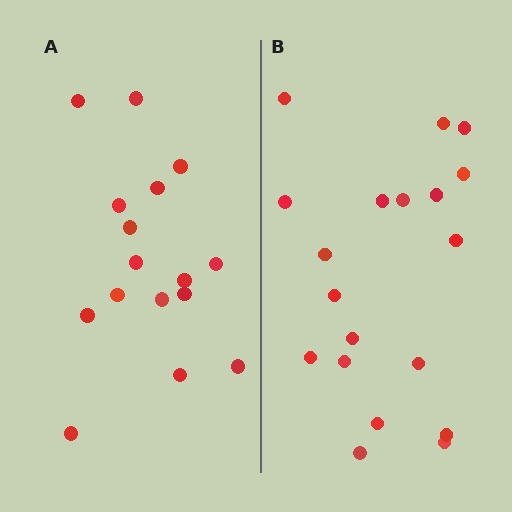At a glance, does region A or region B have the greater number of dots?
Region B (the right region) has more dots.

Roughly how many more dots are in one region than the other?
Region B has just a few more — roughly 2 or 3 more dots than region A.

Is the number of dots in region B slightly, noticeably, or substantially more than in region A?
Region B has only slightly more — the two regions are fairly close. The ratio is roughly 1.2 to 1.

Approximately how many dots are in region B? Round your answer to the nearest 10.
About 20 dots. (The exact count is 19, which rounds to 20.)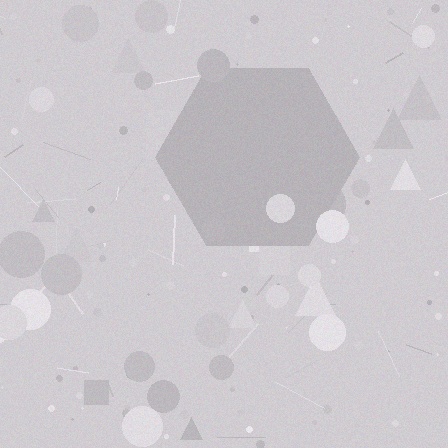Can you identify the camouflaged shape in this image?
The camouflaged shape is a hexagon.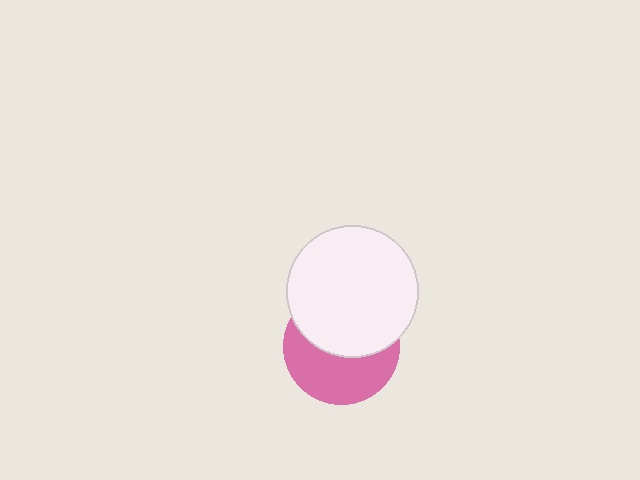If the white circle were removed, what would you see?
You would see the complete pink circle.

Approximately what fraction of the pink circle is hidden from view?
Roughly 51% of the pink circle is hidden behind the white circle.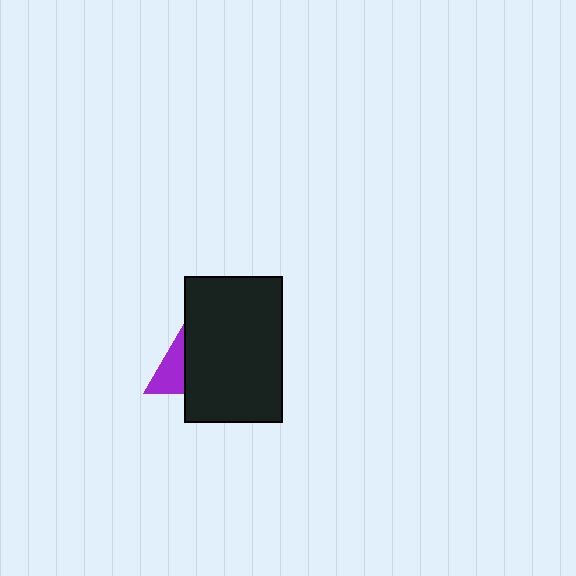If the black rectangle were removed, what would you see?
You would see the complete purple triangle.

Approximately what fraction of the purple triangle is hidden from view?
Roughly 60% of the purple triangle is hidden behind the black rectangle.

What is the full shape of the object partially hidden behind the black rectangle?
The partially hidden object is a purple triangle.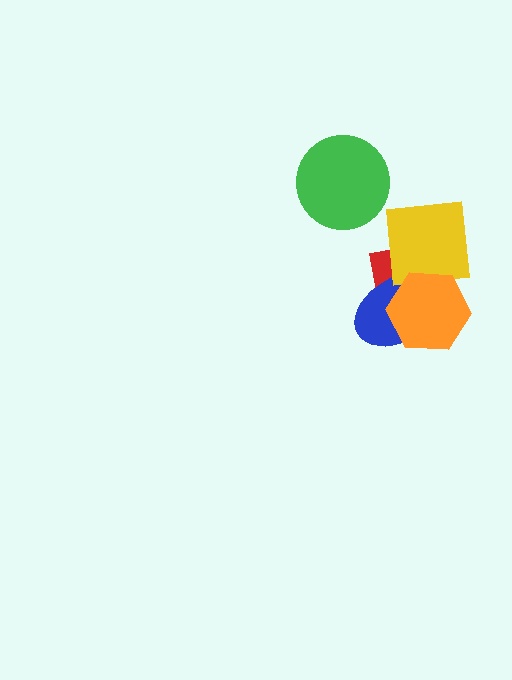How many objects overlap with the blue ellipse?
3 objects overlap with the blue ellipse.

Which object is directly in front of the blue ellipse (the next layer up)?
The yellow square is directly in front of the blue ellipse.